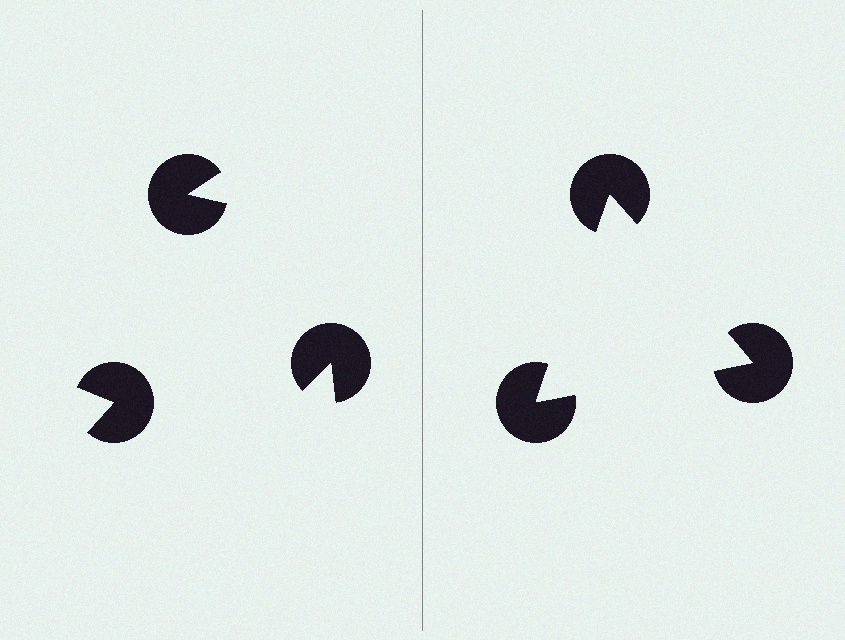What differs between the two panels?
The pac-man discs are positioned identically on both sides; only the wedge orientations differ. On the right they align to a triangle; on the left they are misaligned.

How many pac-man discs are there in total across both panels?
6 — 3 on each side.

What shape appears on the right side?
An illusory triangle.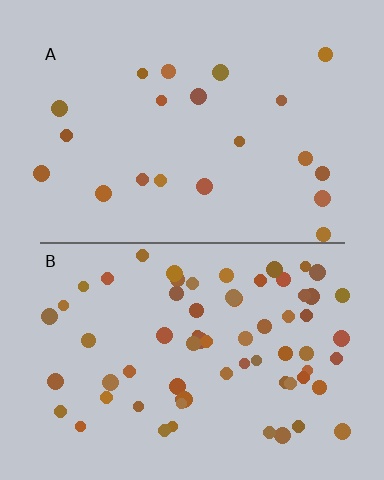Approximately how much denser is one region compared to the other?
Approximately 3.2× — region B over region A.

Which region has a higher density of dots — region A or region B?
B (the bottom).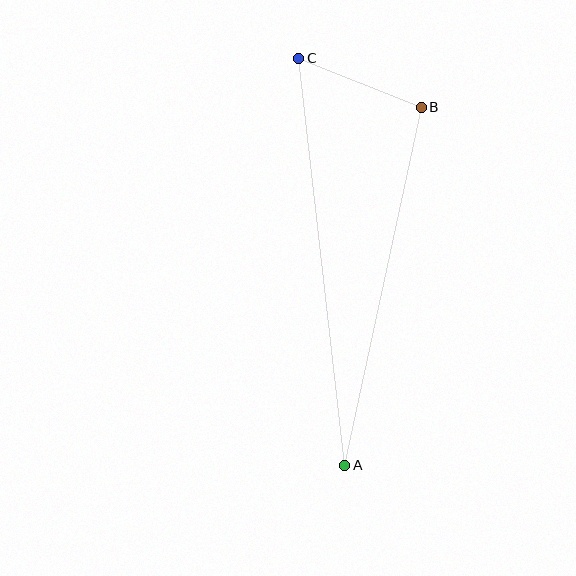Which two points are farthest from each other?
Points A and C are farthest from each other.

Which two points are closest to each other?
Points B and C are closest to each other.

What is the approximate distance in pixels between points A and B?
The distance between A and B is approximately 366 pixels.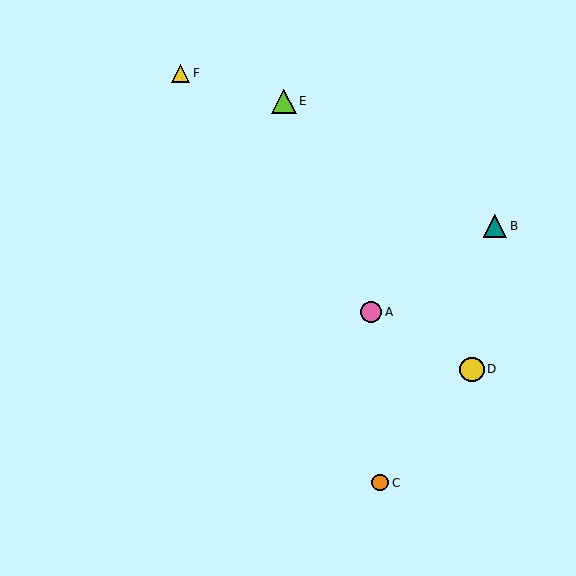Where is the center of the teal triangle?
The center of the teal triangle is at (495, 226).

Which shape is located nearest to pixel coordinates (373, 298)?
The pink circle (labeled A) at (371, 312) is nearest to that location.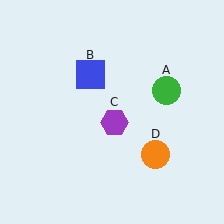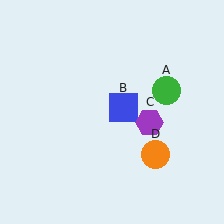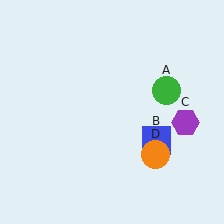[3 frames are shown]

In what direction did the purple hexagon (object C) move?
The purple hexagon (object C) moved right.